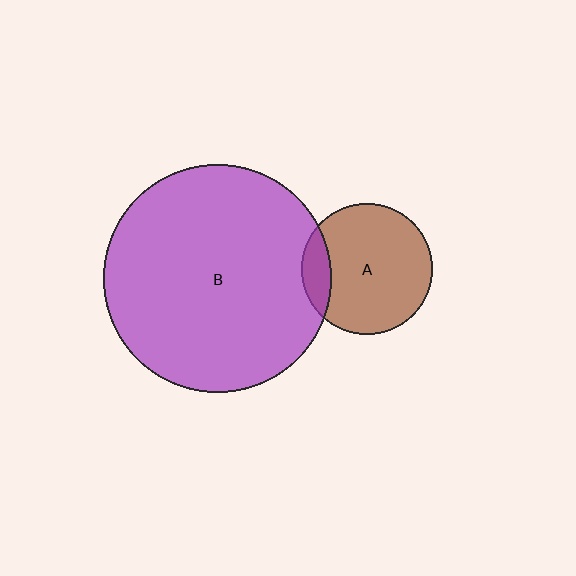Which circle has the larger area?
Circle B (purple).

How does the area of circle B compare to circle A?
Approximately 3.0 times.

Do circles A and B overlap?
Yes.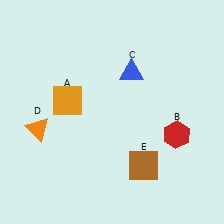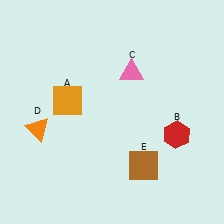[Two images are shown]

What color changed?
The triangle (C) changed from blue in Image 1 to pink in Image 2.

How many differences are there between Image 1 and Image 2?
There is 1 difference between the two images.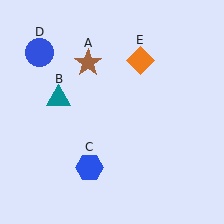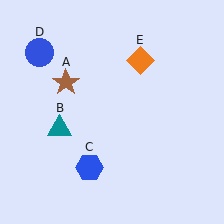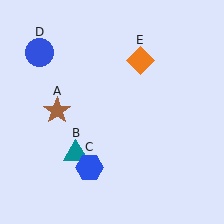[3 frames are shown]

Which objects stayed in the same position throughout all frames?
Blue hexagon (object C) and blue circle (object D) and orange diamond (object E) remained stationary.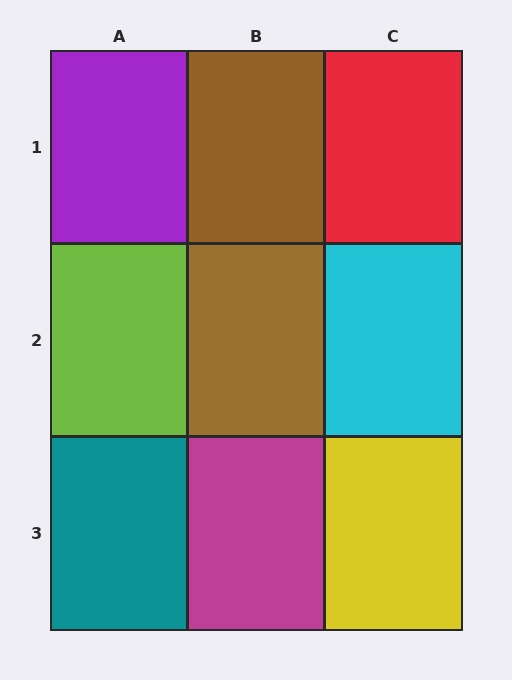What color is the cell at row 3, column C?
Yellow.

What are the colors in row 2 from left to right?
Lime, brown, cyan.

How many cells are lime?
1 cell is lime.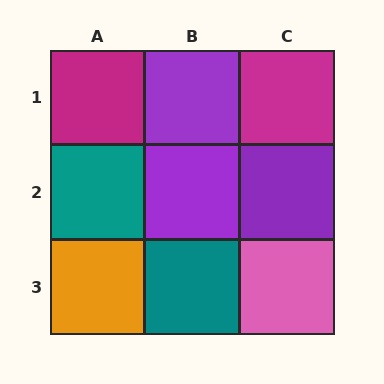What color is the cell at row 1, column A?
Magenta.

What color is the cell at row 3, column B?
Teal.